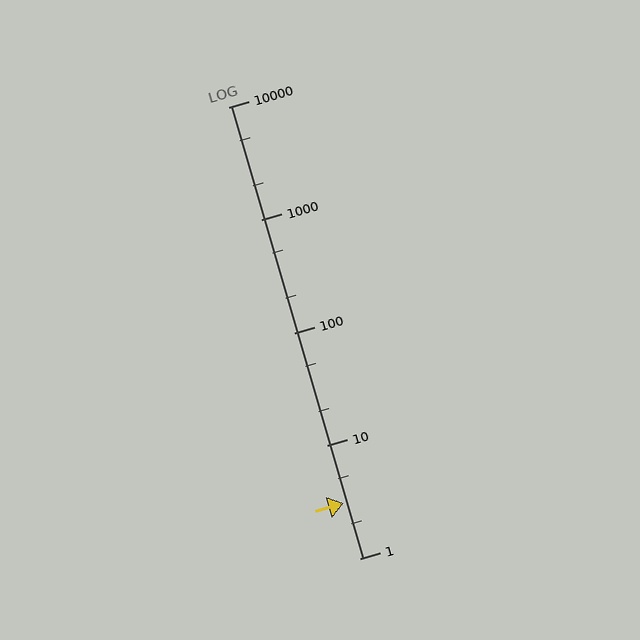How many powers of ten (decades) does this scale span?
The scale spans 4 decades, from 1 to 10000.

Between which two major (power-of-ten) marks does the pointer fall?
The pointer is between 1 and 10.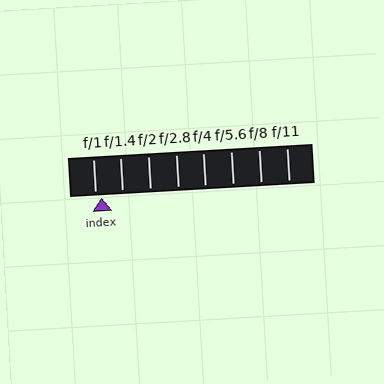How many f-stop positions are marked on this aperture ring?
There are 8 f-stop positions marked.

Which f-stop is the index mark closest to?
The index mark is closest to f/1.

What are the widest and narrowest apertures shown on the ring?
The widest aperture shown is f/1 and the narrowest is f/11.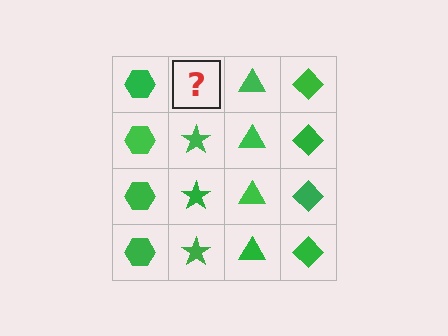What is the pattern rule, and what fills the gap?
The rule is that each column has a consistent shape. The gap should be filled with a green star.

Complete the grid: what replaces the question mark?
The question mark should be replaced with a green star.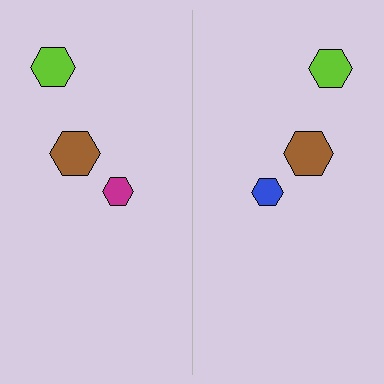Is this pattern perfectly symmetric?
No, the pattern is not perfectly symmetric. The blue hexagon on the right side breaks the symmetry — its mirror counterpart is magenta.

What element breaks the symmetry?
The blue hexagon on the right side breaks the symmetry — its mirror counterpart is magenta.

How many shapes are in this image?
There are 6 shapes in this image.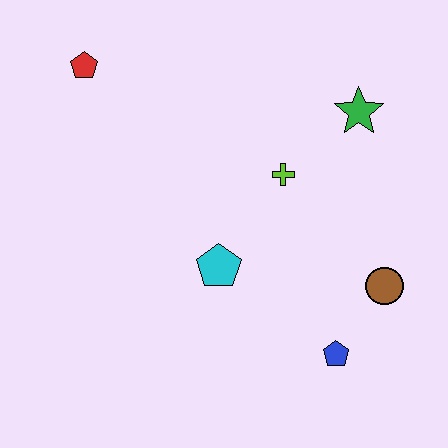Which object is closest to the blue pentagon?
The brown circle is closest to the blue pentagon.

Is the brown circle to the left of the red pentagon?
No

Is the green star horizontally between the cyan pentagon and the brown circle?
Yes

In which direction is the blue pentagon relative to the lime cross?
The blue pentagon is below the lime cross.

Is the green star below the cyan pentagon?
No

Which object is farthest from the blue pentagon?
The red pentagon is farthest from the blue pentagon.